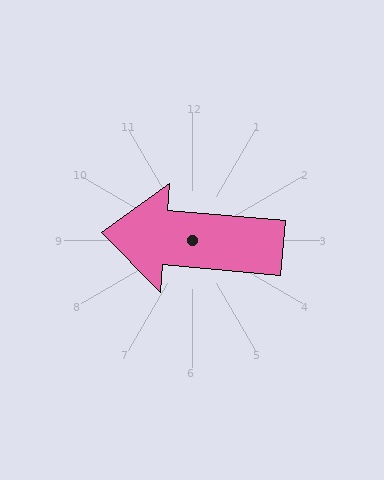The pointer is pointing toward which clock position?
Roughly 9 o'clock.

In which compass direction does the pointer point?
West.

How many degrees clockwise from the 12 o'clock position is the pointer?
Approximately 275 degrees.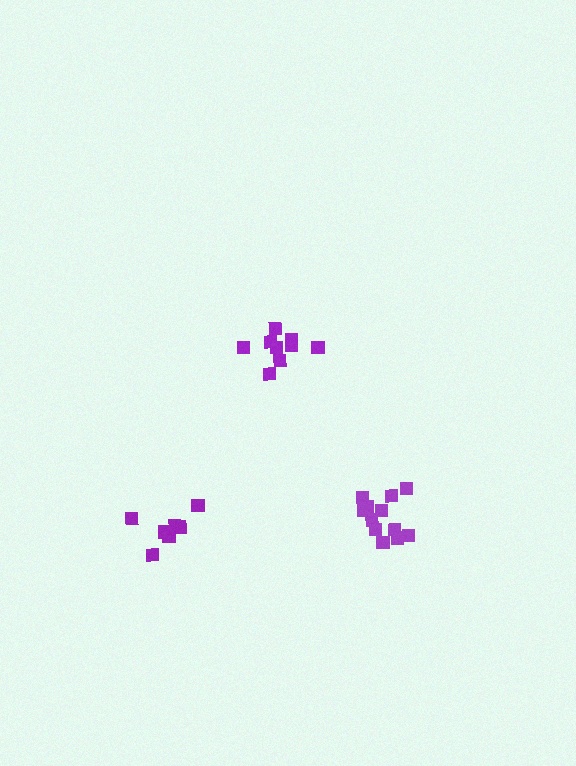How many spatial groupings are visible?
There are 3 spatial groupings.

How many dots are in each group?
Group 1: 12 dots, Group 2: 7 dots, Group 3: 9 dots (28 total).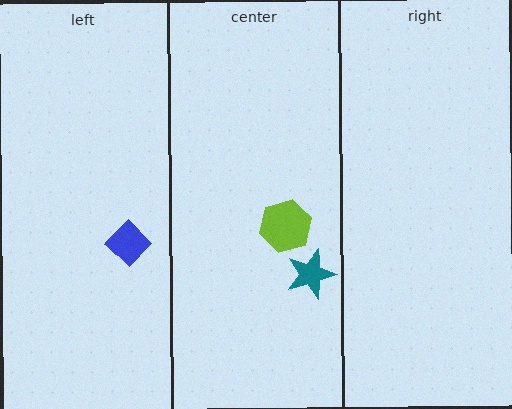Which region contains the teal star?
The center region.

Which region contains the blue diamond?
The left region.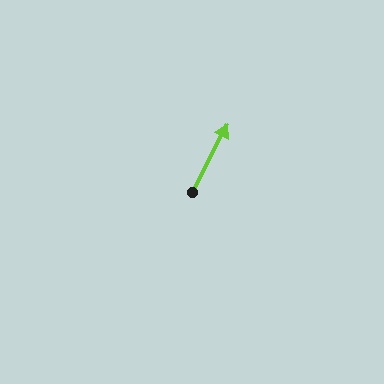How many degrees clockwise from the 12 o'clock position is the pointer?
Approximately 27 degrees.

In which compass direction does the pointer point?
Northeast.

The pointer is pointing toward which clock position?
Roughly 1 o'clock.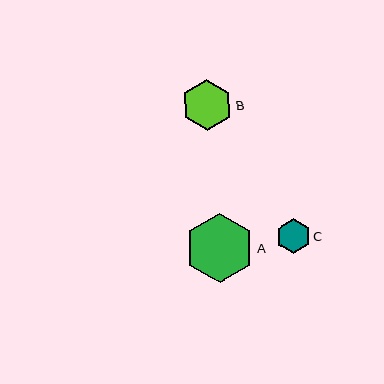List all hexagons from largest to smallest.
From largest to smallest: A, B, C.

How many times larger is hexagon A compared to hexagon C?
Hexagon A is approximately 2.0 times the size of hexagon C.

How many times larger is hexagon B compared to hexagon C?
Hexagon B is approximately 1.5 times the size of hexagon C.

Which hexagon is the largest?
Hexagon A is the largest with a size of approximately 69 pixels.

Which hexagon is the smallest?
Hexagon C is the smallest with a size of approximately 34 pixels.